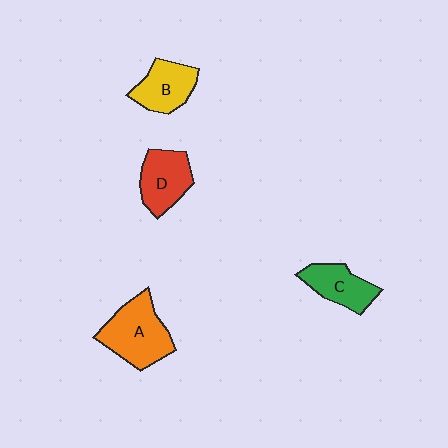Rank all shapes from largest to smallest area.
From largest to smallest: A (orange), D (red), B (yellow), C (green).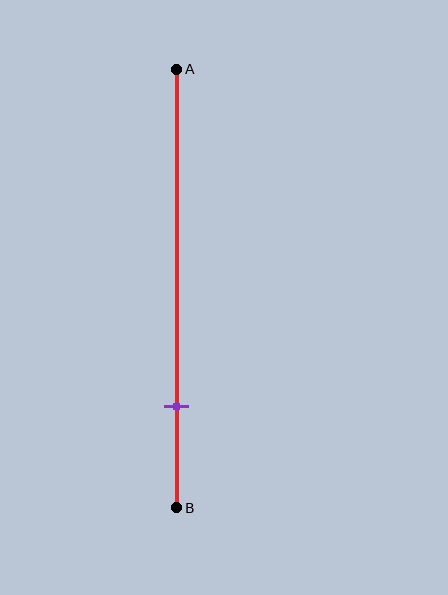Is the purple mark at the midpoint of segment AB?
No, the mark is at about 75% from A, not at the 50% midpoint.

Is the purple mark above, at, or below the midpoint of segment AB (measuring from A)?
The purple mark is below the midpoint of segment AB.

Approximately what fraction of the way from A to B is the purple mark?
The purple mark is approximately 75% of the way from A to B.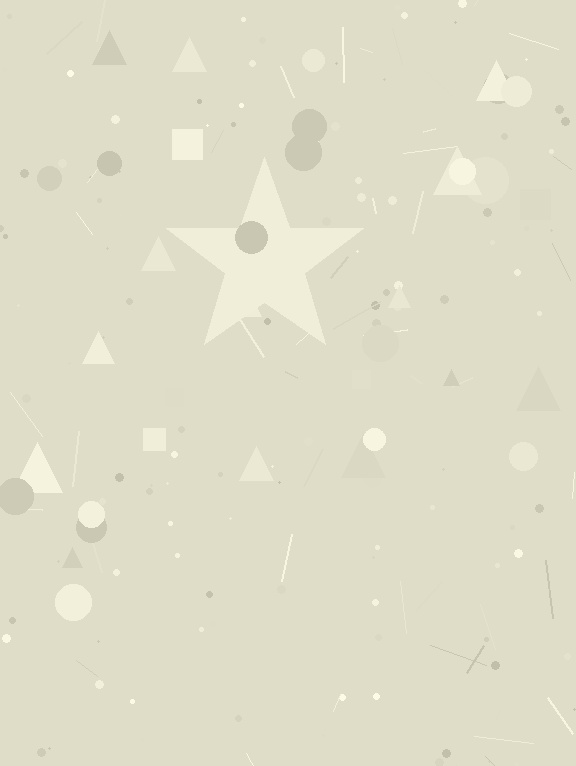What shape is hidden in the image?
A star is hidden in the image.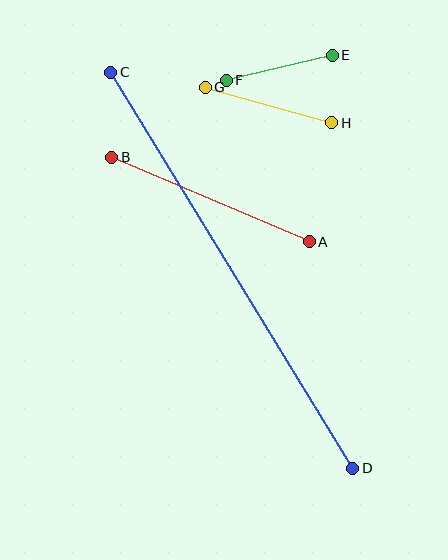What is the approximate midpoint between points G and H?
The midpoint is at approximately (269, 105) pixels.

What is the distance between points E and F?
The distance is approximately 109 pixels.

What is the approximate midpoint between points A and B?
The midpoint is at approximately (211, 200) pixels.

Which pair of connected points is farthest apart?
Points C and D are farthest apart.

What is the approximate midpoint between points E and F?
The midpoint is at approximately (279, 68) pixels.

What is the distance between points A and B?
The distance is approximately 215 pixels.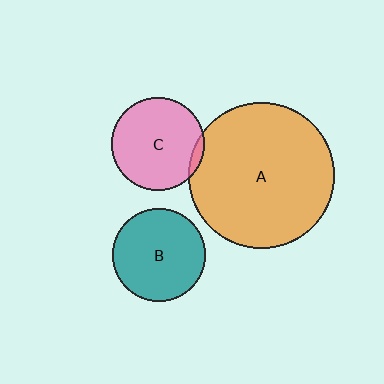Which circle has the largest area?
Circle A (orange).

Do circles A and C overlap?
Yes.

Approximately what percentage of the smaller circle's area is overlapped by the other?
Approximately 5%.